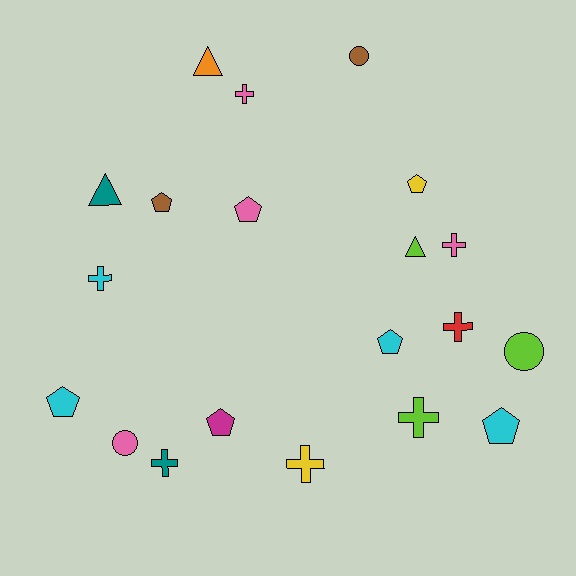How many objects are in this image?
There are 20 objects.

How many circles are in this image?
There are 3 circles.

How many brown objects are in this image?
There are 2 brown objects.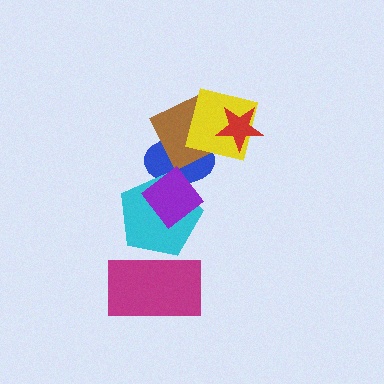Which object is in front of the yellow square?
The red star is in front of the yellow square.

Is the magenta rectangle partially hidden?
Yes, it is partially covered by another shape.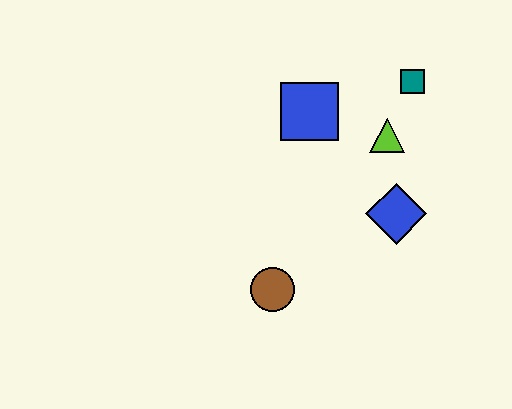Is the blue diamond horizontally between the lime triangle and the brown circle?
No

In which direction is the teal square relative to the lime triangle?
The teal square is above the lime triangle.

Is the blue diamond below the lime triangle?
Yes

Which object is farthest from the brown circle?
The teal square is farthest from the brown circle.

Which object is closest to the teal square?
The lime triangle is closest to the teal square.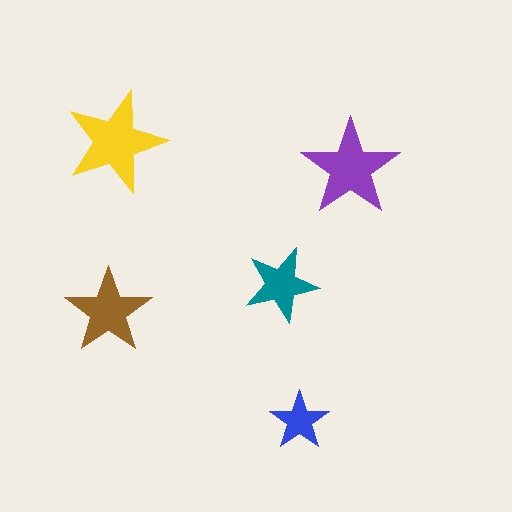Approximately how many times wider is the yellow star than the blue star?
About 1.5 times wider.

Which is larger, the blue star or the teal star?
The teal one.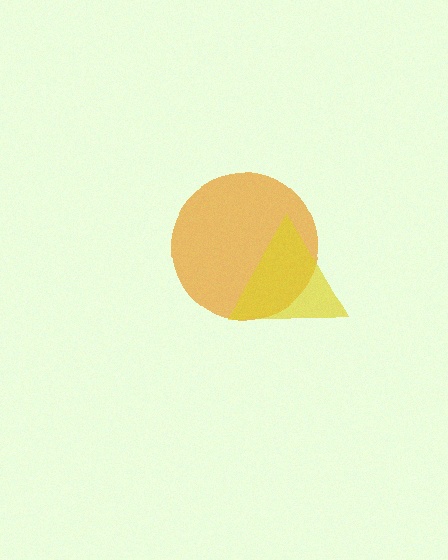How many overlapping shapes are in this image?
There are 2 overlapping shapes in the image.